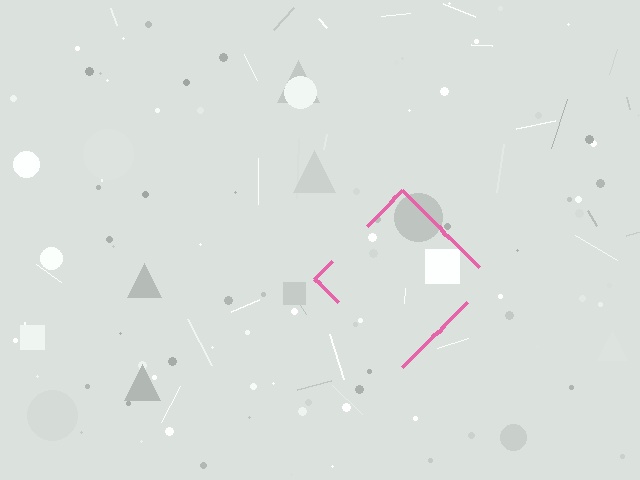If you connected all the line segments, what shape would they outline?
They would outline a diamond.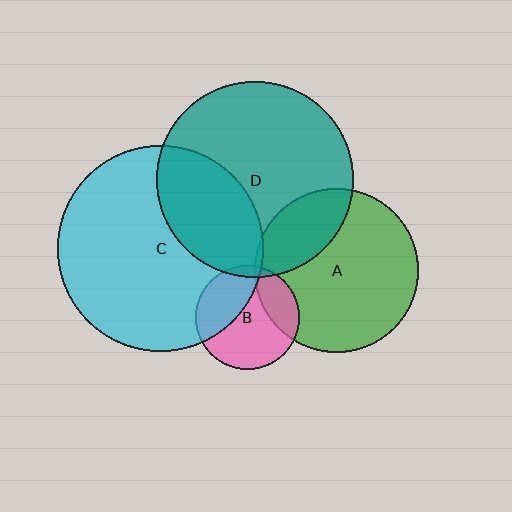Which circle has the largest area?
Circle C (cyan).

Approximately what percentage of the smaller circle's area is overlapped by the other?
Approximately 25%.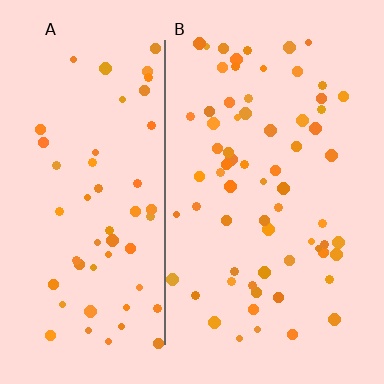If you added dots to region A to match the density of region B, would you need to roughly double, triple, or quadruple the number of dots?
Approximately double.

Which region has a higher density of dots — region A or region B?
B (the right).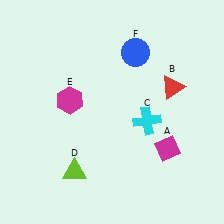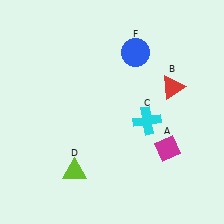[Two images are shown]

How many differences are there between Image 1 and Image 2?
There is 1 difference between the two images.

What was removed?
The magenta hexagon (E) was removed in Image 2.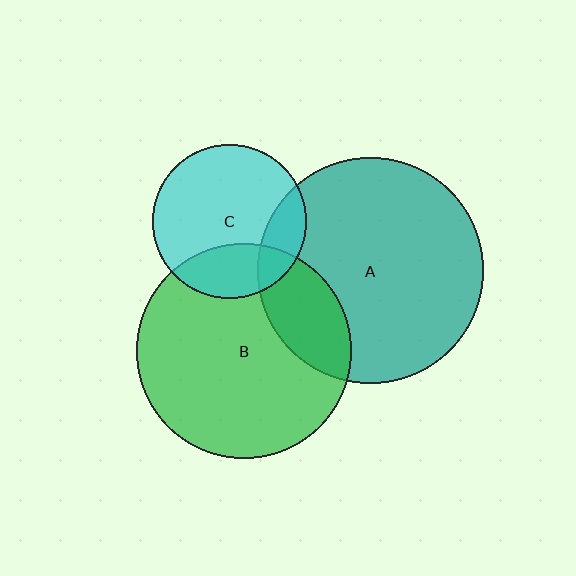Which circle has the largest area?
Circle A (teal).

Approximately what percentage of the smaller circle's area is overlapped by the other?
Approximately 15%.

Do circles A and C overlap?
Yes.